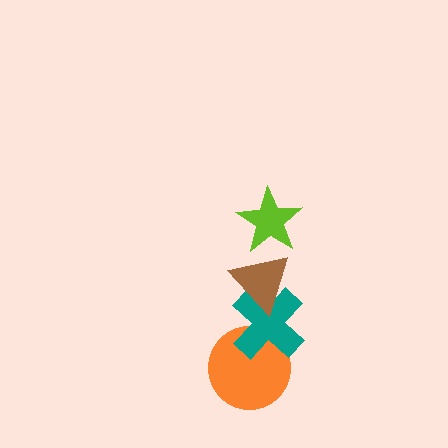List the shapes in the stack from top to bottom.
From top to bottom: the lime star, the brown triangle, the teal cross, the orange circle.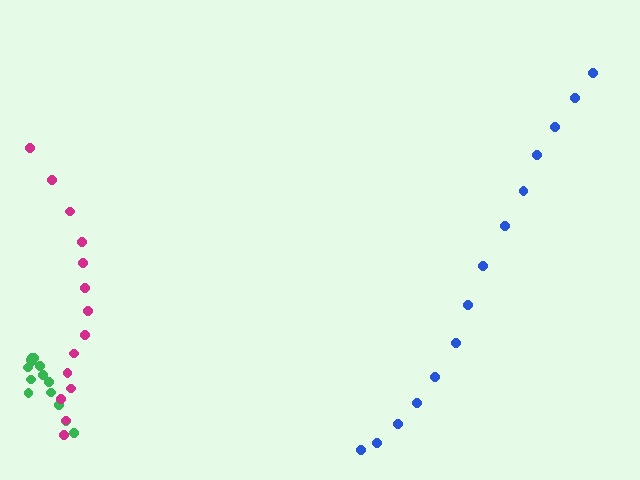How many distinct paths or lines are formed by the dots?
There are 3 distinct paths.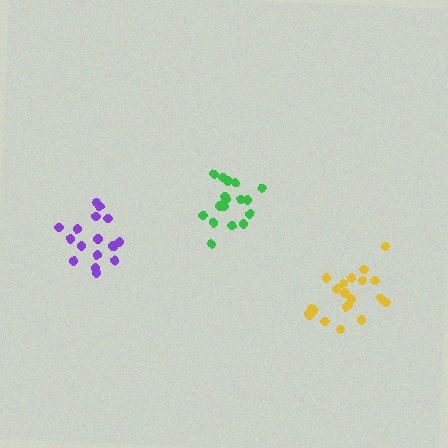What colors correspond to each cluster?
The clusters are colored: yellow, purple, green.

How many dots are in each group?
Group 1: 20 dots, Group 2: 16 dots, Group 3: 17 dots (53 total).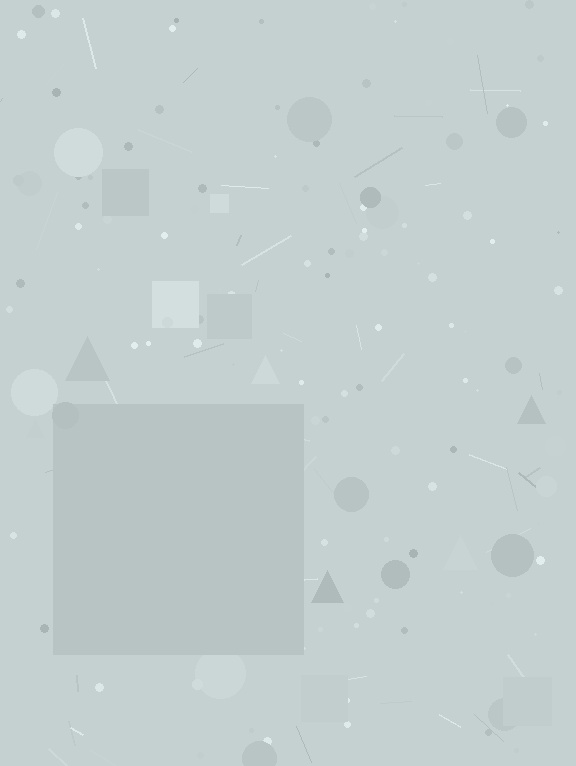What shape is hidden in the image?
A square is hidden in the image.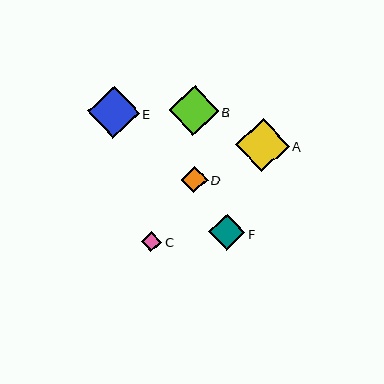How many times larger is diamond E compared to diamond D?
Diamond E is approximately 1.9 times the size of diamond D.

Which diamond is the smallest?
Diamond C is the smallest with a size of approximately 21 pixels.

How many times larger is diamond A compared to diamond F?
Diamond A is approximately 1.5 times the size of diamond F.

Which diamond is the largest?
Diamond A is the largest with a size of approximately 54 pixels.